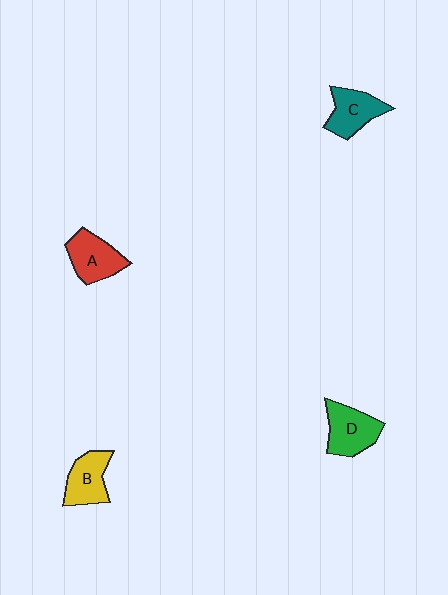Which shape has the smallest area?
Shape B (yellow).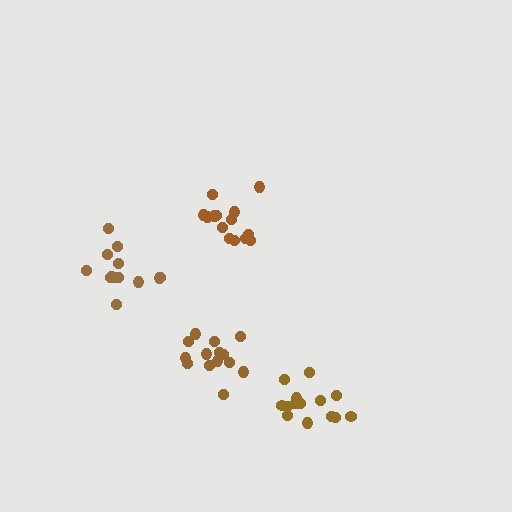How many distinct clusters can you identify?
There are 4 distinct clusters.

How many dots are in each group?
Group 1: 14 dots, Group 2: 14 dots, Group 3: 14 dots, Group 4: 13 dots (55 total).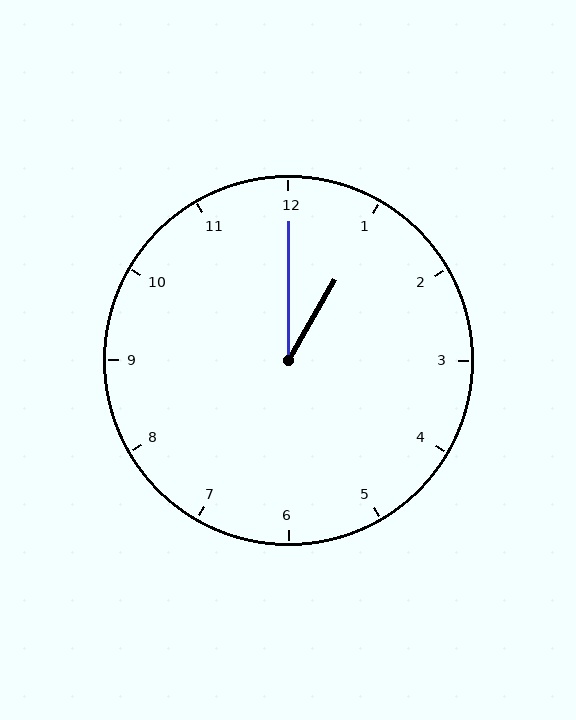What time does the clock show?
1:00.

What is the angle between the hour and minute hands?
Approximately 30 degrees.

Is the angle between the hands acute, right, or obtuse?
It is acute.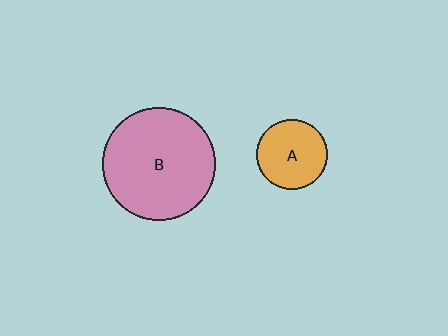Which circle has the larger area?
Circle B (pink).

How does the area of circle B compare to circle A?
Approximately 2.6 times.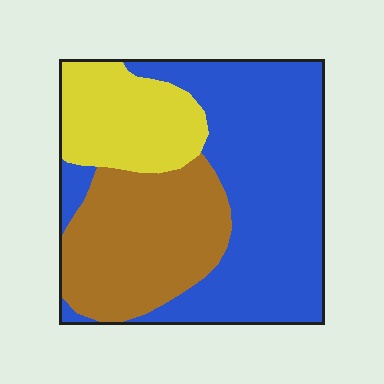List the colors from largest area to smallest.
From largest to smallest: blue, brown, yellow.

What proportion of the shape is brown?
Brown takes up between a quarter and a half of the shape.